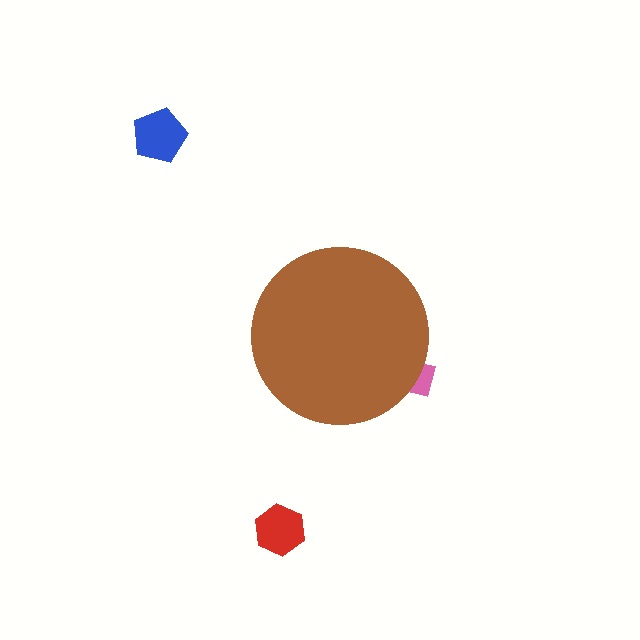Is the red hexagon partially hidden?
No, the red hexagon is fully visible.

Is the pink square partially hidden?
Yes, the pink square is partially hidden behind the brown circle.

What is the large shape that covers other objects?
A brown circle.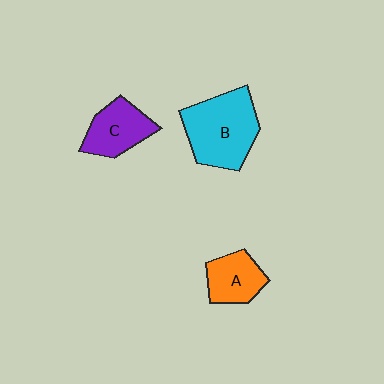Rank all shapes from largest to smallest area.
From largest to smallest: B (cyan), C (purple), A (orange).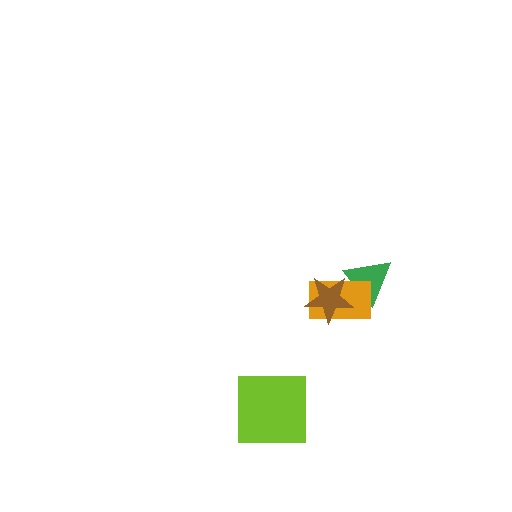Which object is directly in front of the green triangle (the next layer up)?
The orange rectangle is directly in front of the green triangle.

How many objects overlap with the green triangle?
2 objects overlap with the green triangle.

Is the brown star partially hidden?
No, no other shape covers it.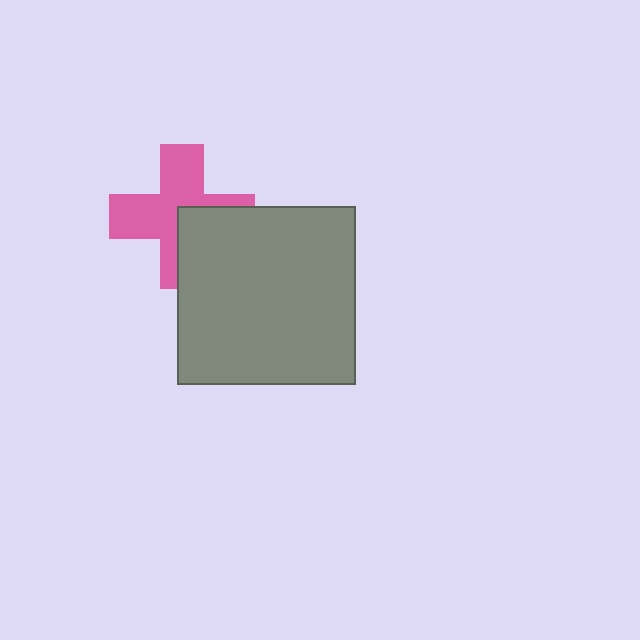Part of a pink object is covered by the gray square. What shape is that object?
It is a cross.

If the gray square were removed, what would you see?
You would see the complete pink cross.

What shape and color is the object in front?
The object in front is a gray square.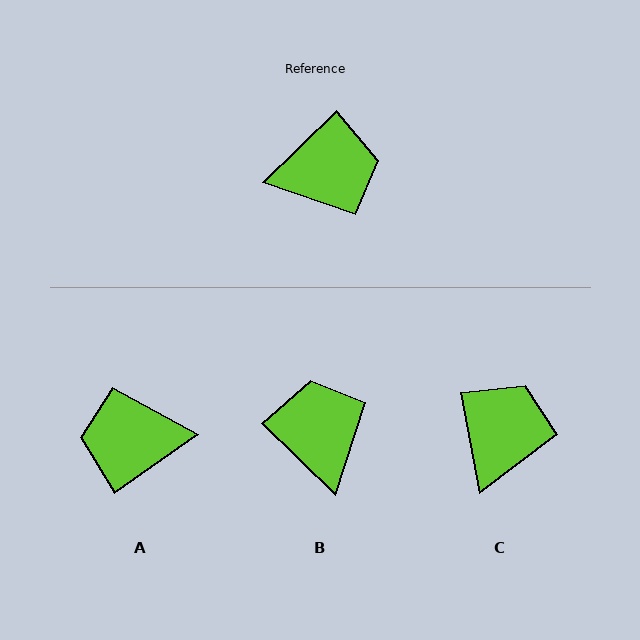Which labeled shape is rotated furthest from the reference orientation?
A, about 171 degrees away.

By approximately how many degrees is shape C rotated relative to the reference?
Approximately 56 degrees counter-clockwise.